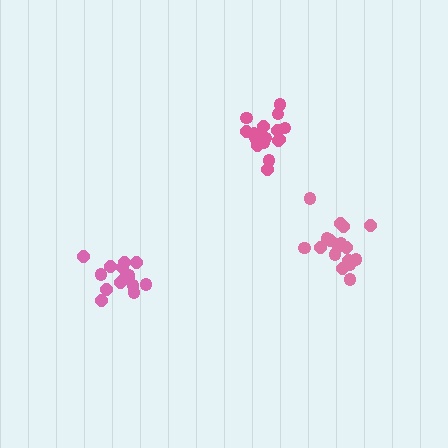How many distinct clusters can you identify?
There are 3 distinct clusters.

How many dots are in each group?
Group 1: 17 dots, Group 2: 15 dots, Group 3: 17 dots (49 total).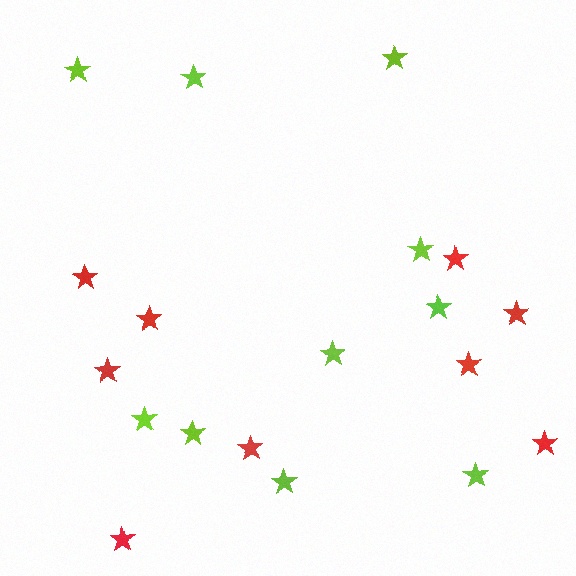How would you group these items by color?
There are 2 groups: one group of red stars (9) and one group of lime stars (10).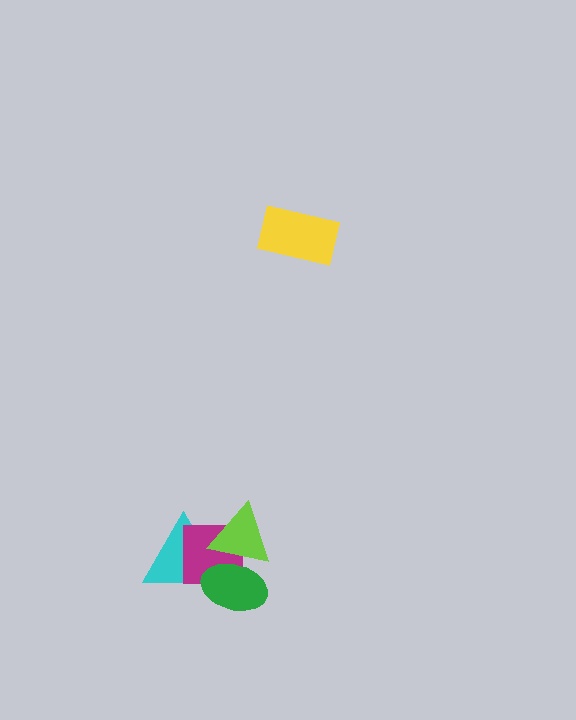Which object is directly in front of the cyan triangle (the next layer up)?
The magenta square is directly in front of the cyan triangle.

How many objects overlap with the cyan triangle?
3 objects overlap with the cyan triangle.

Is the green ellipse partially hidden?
Yes, it is partially covered by another shape.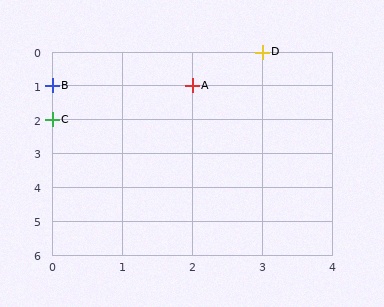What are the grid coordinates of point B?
Point B is at grid coordinates (0, 1).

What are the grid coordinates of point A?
Point A is at grid coordinates (2, 1).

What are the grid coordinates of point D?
Point D is at grid coordinates (3, 0).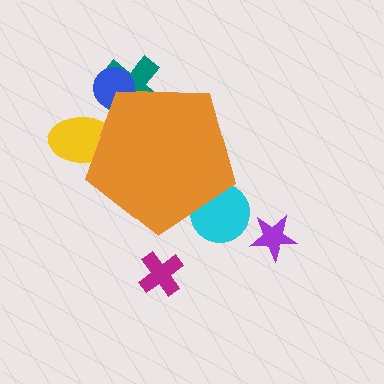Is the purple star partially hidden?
No, the purple star is fully visible.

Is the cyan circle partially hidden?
Yes, the cyan circle is partially hidden behind the orange pentagon.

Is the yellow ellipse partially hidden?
Yes, the yellow ellipse is partially hidden behind the orange pentagon.